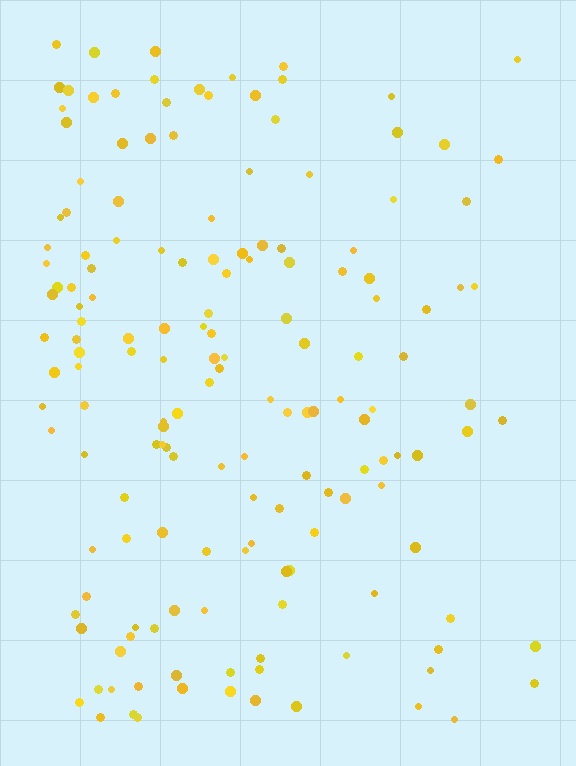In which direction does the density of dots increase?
From right to left, with the left side densest.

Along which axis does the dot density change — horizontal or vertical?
Horizontal.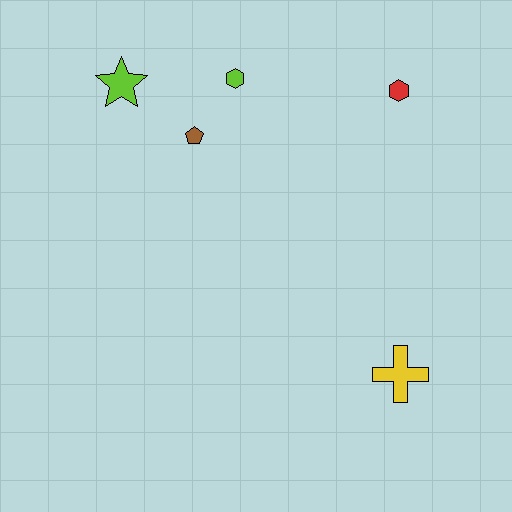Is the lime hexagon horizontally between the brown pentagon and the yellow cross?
Yes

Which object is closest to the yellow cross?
The red hexagon is closest to the yellow cross.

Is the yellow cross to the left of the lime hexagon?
No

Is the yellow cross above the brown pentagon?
No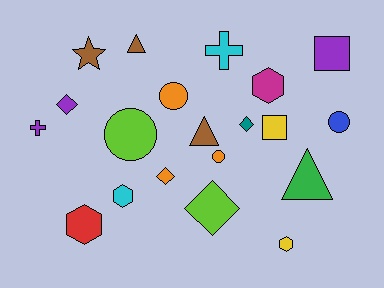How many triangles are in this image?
There are 3 triangles.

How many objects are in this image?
There are 20 objects.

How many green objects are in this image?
There is 1 green object.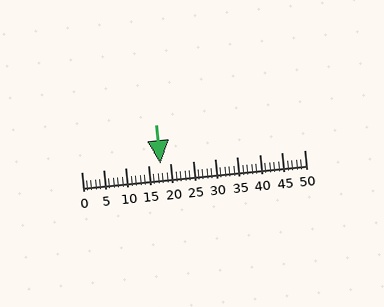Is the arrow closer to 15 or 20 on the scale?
The arrow is closer to 20.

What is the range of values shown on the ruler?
The ruler shows values from 0 to 50.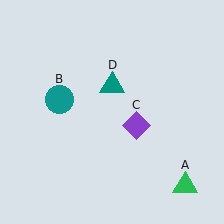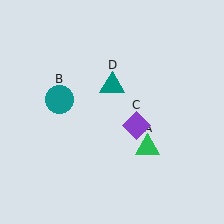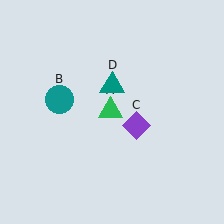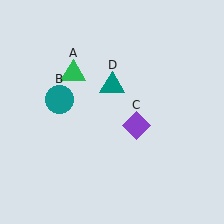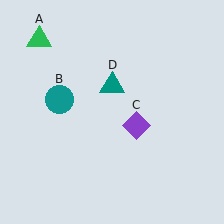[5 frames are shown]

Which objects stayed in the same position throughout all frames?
Teal circle (object B) and purple diamond (object C) and teal triangle (object D) remained stationary.